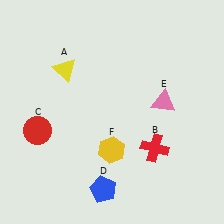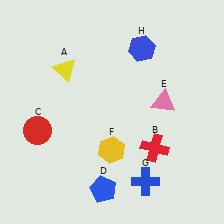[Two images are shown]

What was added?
A blue cross (G), a blue hexagon (H) were added in Image 2.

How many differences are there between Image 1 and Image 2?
There are 2 differences between the two images.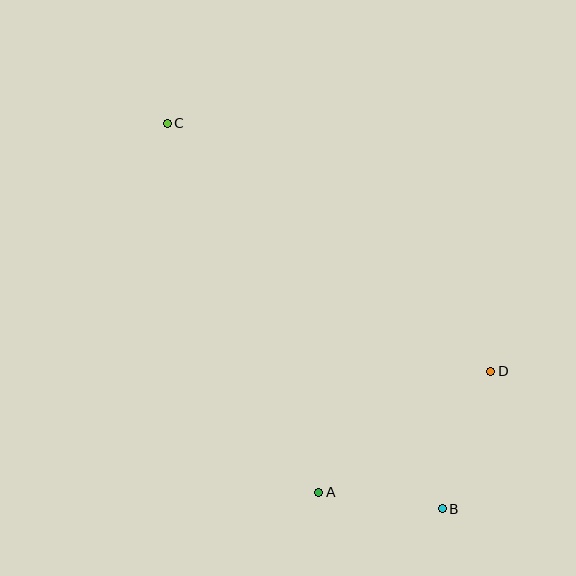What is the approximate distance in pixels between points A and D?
The distance between A and D is approximately 210 pixels.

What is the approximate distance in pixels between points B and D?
The distance between B and D is approximately 146 pixels.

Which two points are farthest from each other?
Points B and C are farthest from each other.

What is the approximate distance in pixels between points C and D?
The distance between C and D is approximately 407 pixels.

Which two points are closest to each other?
Points A and B are closest to each other.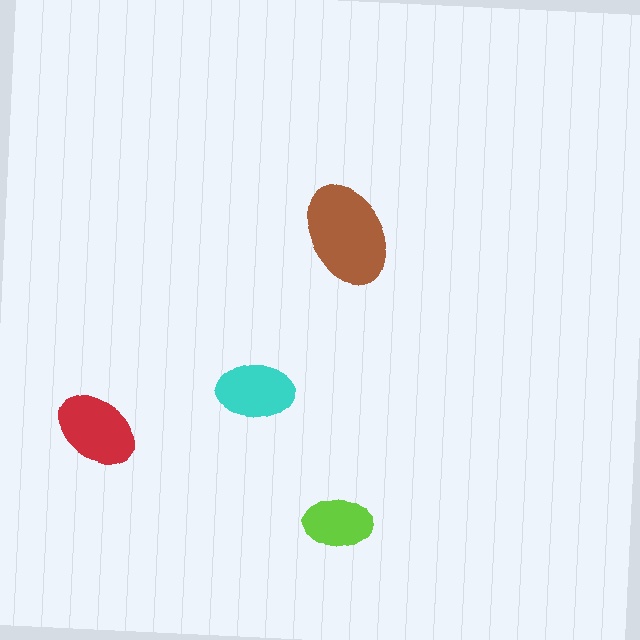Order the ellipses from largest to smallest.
the brown one, the red one, the cyan one, the lime one.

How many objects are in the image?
There are 4 objects in the image.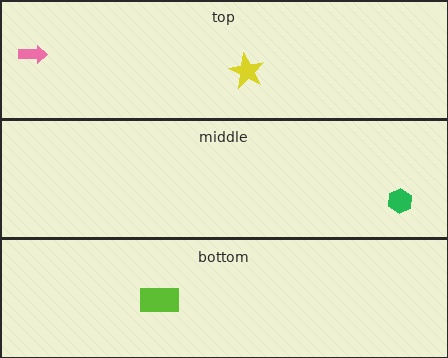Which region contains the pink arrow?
The top region.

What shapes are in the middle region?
The green hexagon.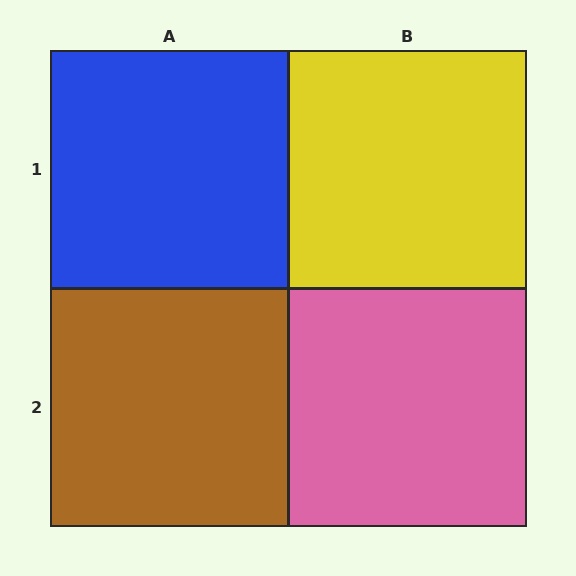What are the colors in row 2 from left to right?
Brown, pink.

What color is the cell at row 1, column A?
Blue.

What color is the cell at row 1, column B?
Yellow.